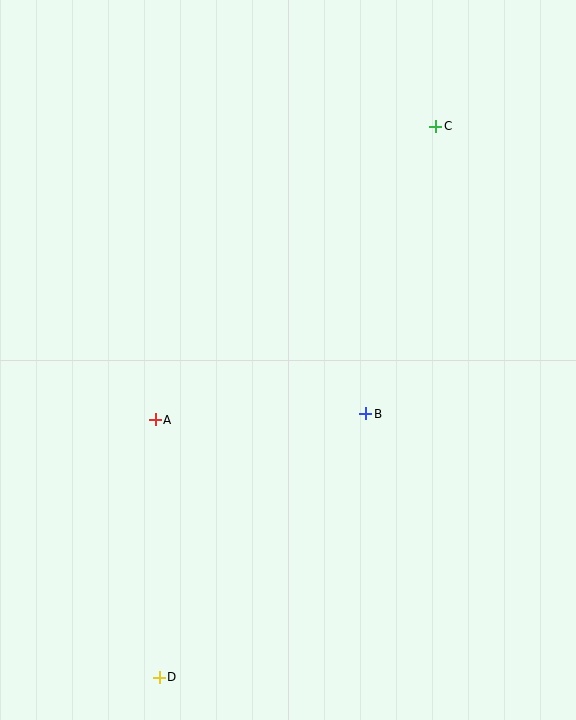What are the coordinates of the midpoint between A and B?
The midpoint between A and B is at (261, 417).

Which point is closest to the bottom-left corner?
Point D is closest to the bottom-left corner.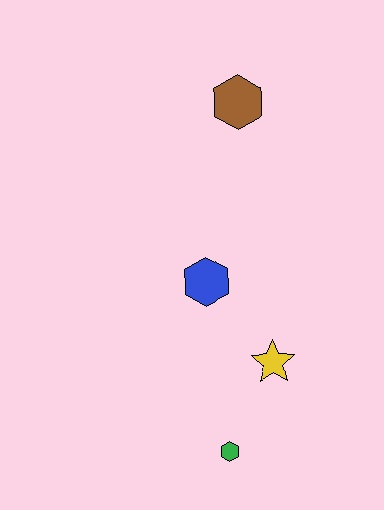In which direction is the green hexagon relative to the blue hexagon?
The green hexagon is below the blue hexagon.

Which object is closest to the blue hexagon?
The yellow star is closest to the blue hexagon.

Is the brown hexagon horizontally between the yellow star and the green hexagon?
Yes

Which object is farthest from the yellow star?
The brown hexagon is farthest from the yellow star.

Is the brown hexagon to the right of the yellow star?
No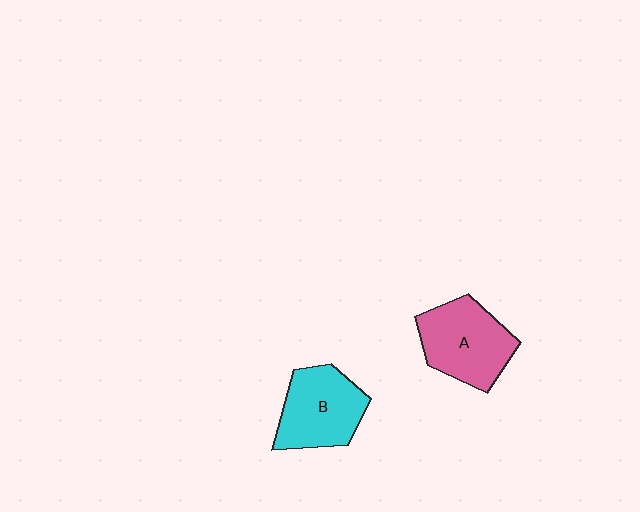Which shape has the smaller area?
Shape B (cyan).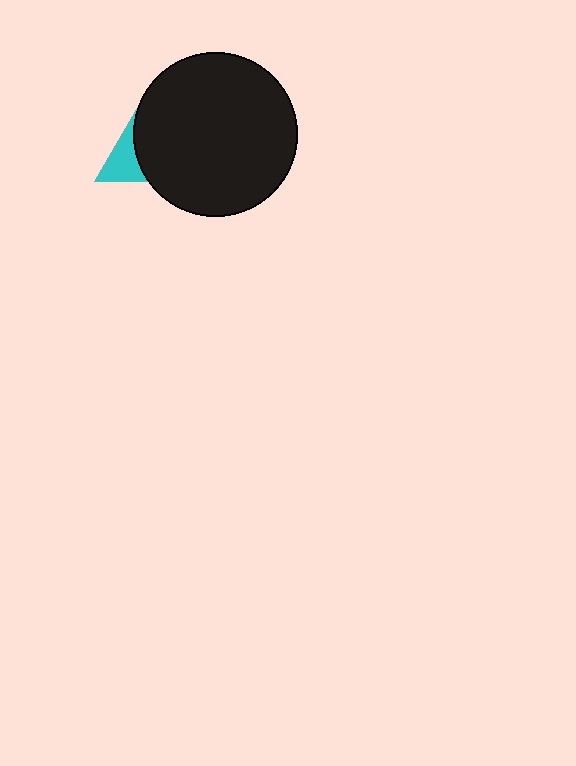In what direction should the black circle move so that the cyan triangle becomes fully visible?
The black circle should move right. That is the shortest direction to clear the overlap and leave the cyan triangle fully visible.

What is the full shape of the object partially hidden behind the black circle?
The partially hidden object is a cyan triangle.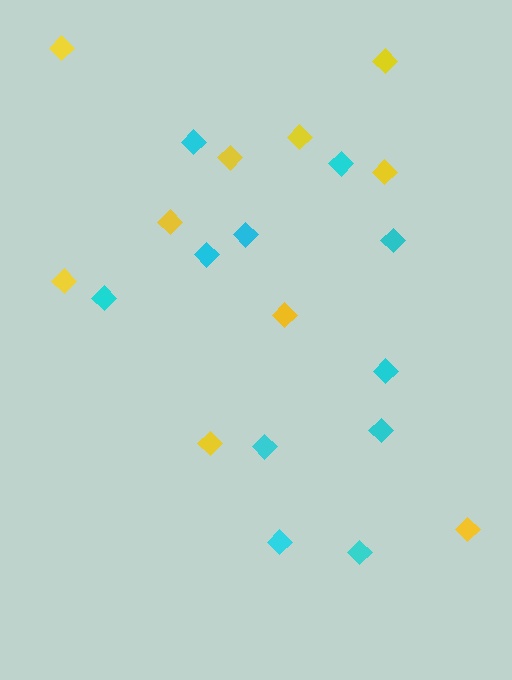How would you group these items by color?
There are 2 groups: one group of yellow diamonds (10) and one group of cyan diamonds (11).